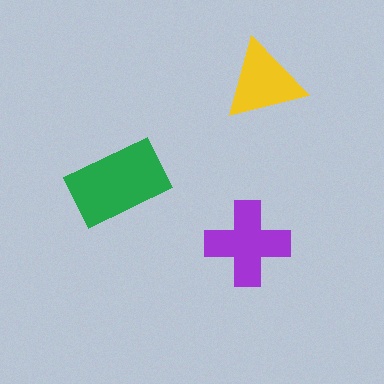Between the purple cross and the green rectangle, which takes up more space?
The green rectangle.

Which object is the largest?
The green rectangle.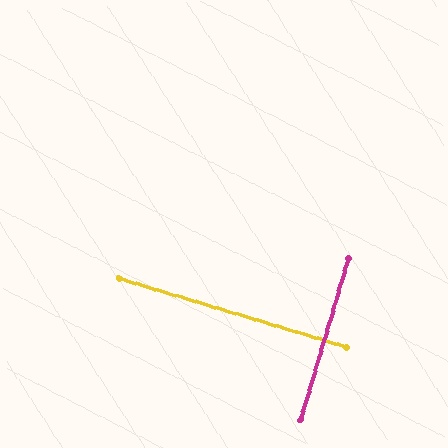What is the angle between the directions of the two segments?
Approximately 90 degrees.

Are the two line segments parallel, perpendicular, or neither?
Perpendicular — they meet at approximately 90°.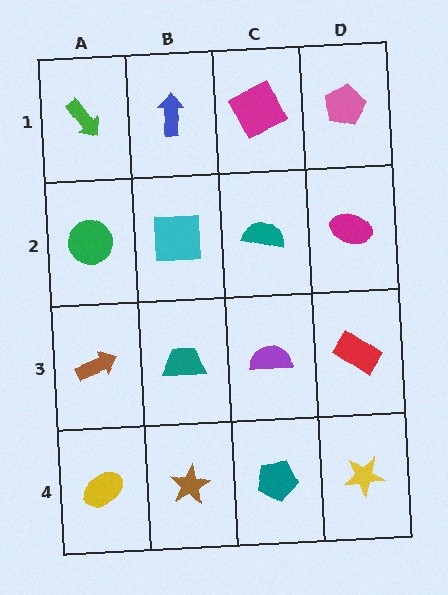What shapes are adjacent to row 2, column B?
A blue arrow (row 1, column B), a teal trapezoid (row 3, column B), a green circle (row 2, column A), a teal semicircle (row 2, column C).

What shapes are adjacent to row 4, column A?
A brown arrow (row 3, column A), a brown star (row 4, column B).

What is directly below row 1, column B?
A cyan square.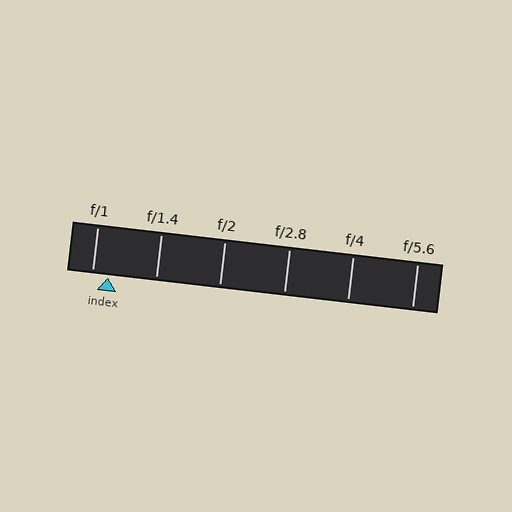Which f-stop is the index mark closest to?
The index mark is closest to f/1.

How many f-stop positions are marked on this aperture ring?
There are 6 f-stop positions marked.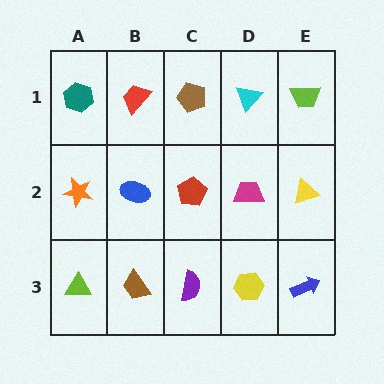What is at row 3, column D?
A yellow hexagon.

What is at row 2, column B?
A blue ellipse.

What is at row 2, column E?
A yellow triangle.